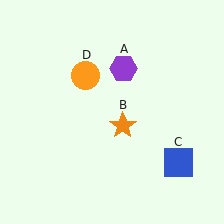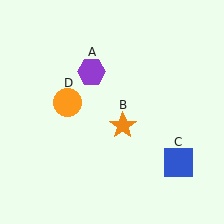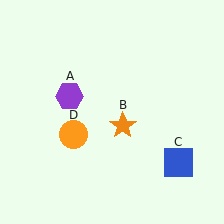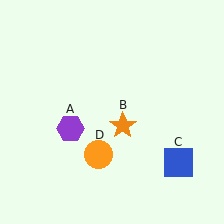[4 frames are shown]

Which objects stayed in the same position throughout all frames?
Orange star (object B) and blue square (object C) remained stationary.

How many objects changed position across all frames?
2 objects changed position: purple hexagon (object A), orange circle (object D).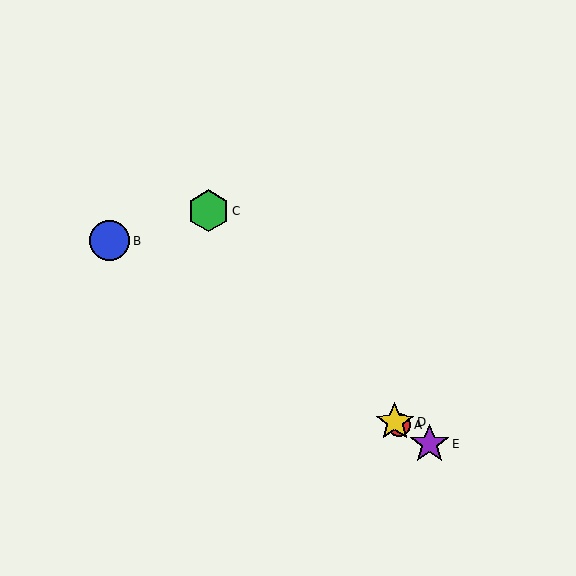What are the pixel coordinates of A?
Object A is at (399, 425).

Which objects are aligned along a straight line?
Objects A, B, D, E are aligned along a straight line.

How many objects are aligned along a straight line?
4 objects (A, B, D, E) are aligned along a straight line.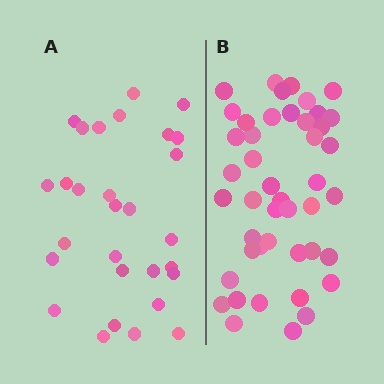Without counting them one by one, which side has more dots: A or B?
Region B (the right region) has more dots.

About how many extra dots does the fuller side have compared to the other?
Region B has approximately 15 more dots than region A.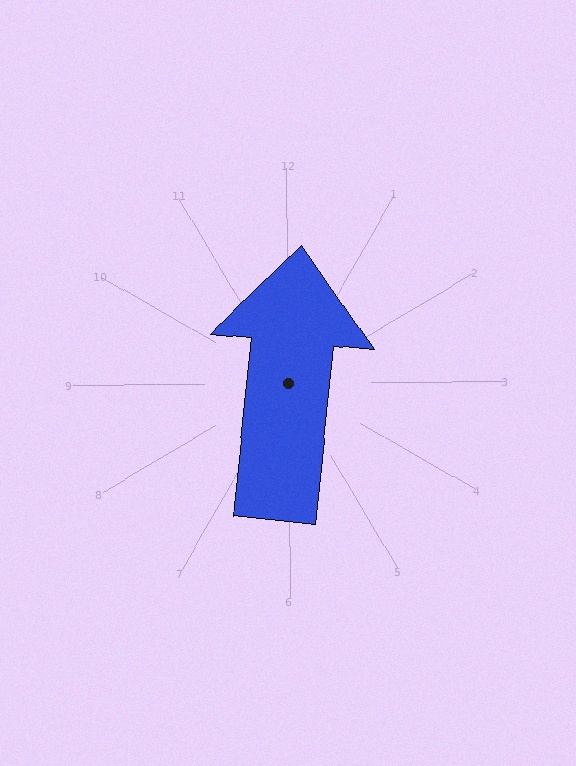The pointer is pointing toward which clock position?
Roughly 12 o'clock.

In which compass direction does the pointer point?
North.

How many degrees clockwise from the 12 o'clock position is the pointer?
Approximately 6 degrees.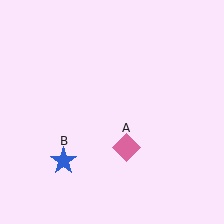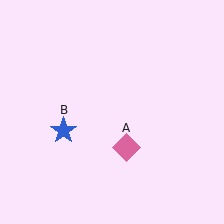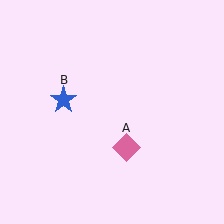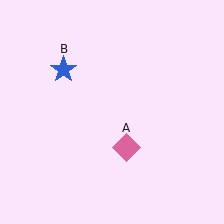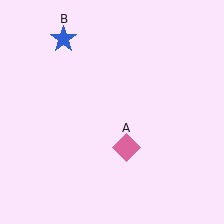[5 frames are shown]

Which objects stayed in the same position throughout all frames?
Pink diamond (object A) remained stationary.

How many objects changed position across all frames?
1 object changed position: blue star (object B).